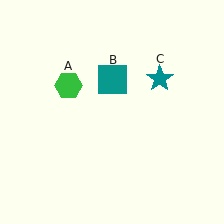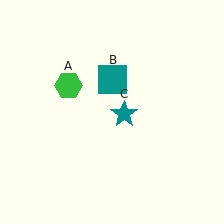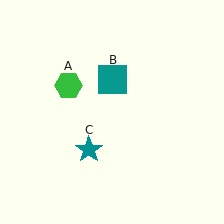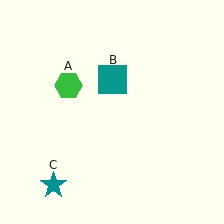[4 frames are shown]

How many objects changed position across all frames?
1 object changed position: teal star (object C).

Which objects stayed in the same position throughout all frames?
Green hexagon (object A) and teal square (object B) remained stationary.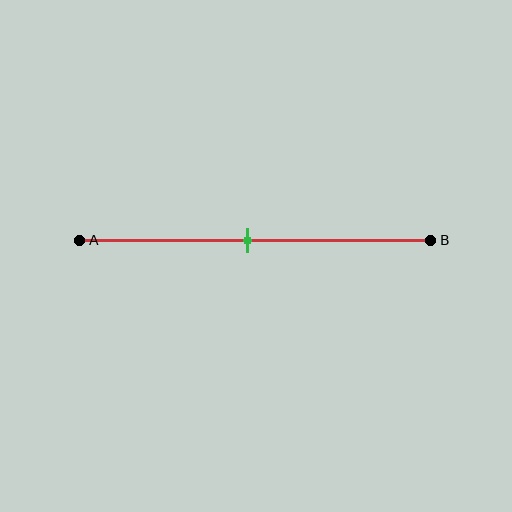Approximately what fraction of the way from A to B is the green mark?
The green mark is approximately 50% of the way from A to B.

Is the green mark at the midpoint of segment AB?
Yes, the mark is approximately at the midpoint.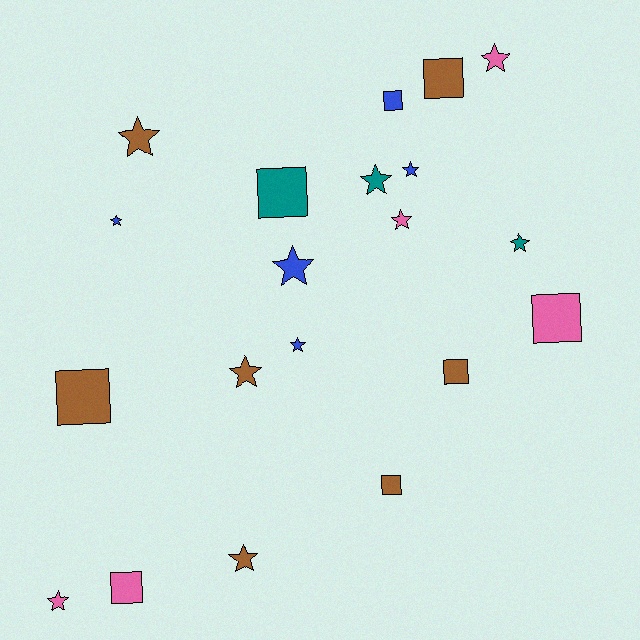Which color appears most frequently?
Brown, with 7 objects.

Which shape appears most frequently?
Star, with 12 objects.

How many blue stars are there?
There are 4 blue stars.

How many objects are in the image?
There are 20 objects.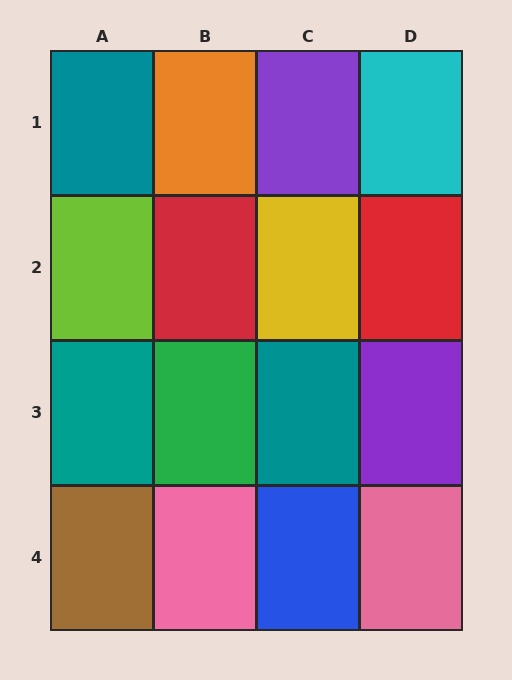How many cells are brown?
1 cell is brown.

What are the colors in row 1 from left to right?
Teal, orange, purple, cyan.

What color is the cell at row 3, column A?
Teal.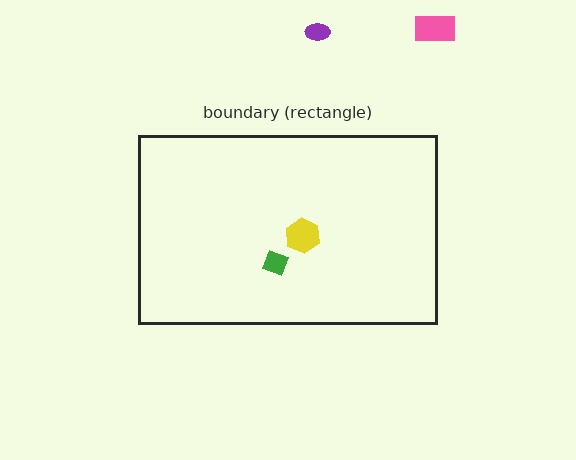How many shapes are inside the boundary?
2 inside, 2 outside.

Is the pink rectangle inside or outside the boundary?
Outside.